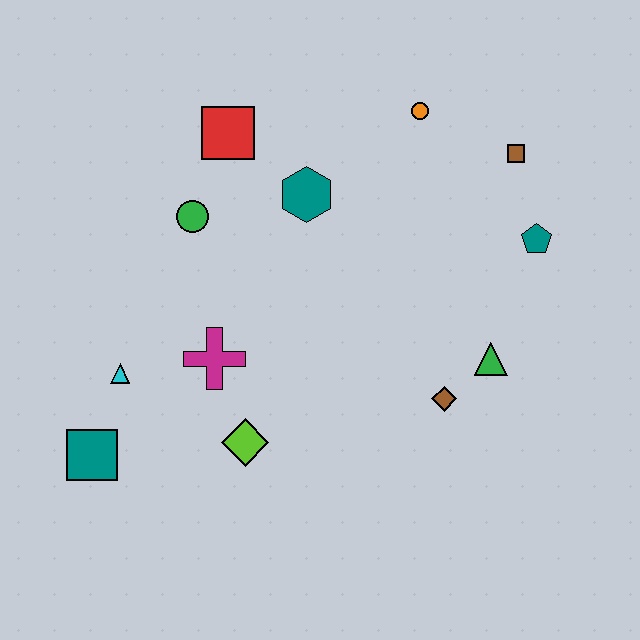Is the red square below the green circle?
No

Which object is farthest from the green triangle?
The teal square is farthest from the green triangle.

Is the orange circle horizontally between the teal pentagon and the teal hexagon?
Yes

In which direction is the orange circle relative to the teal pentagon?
The orange circle is above the teal pentagon.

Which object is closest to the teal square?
The cyan triangle is closest to the teal square.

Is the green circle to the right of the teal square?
Yes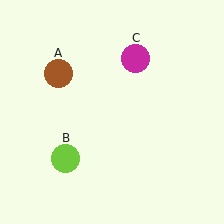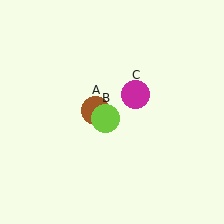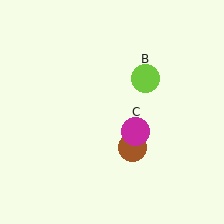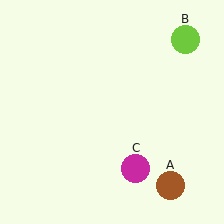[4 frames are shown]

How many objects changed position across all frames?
3 objects changed position: brown circle (object A), lime circle (object B), magenta circle (object C).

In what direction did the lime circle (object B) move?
The lime circle (object B) moved up and to the right.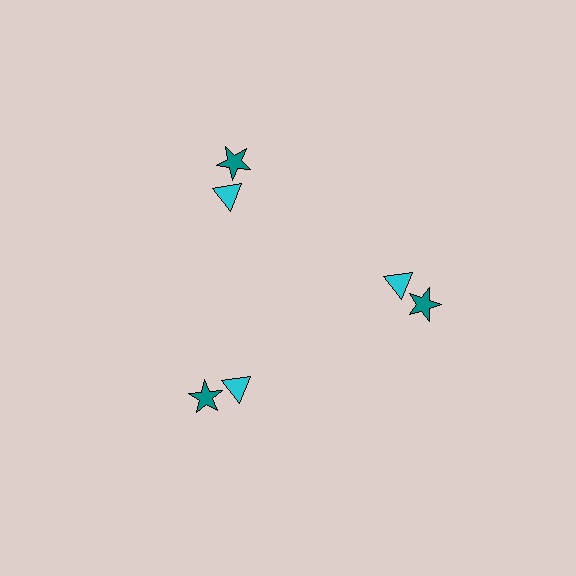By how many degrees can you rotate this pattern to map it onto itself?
The pattern maps onto itself every 120 degrees of rotation.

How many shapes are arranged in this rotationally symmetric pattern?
There are 6 shapes, arranged in 3 groups of 2.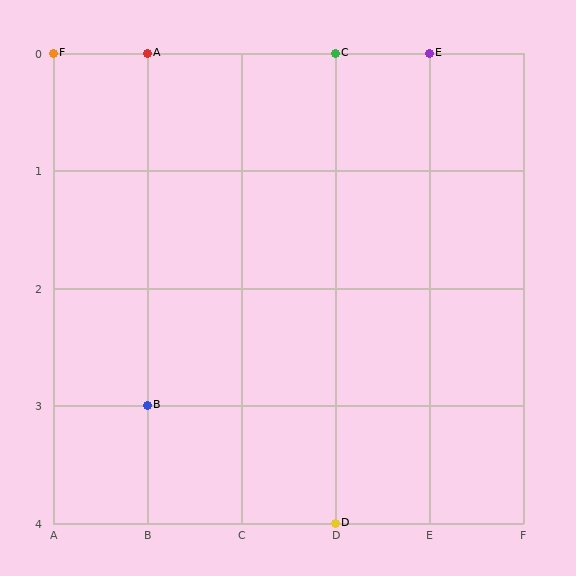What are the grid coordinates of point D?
Point D is at grid coordinates (D, 4).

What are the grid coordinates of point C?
Point C is at grid coordinates (D, 0).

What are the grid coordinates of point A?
Point A is at grid coordinates (B, 0).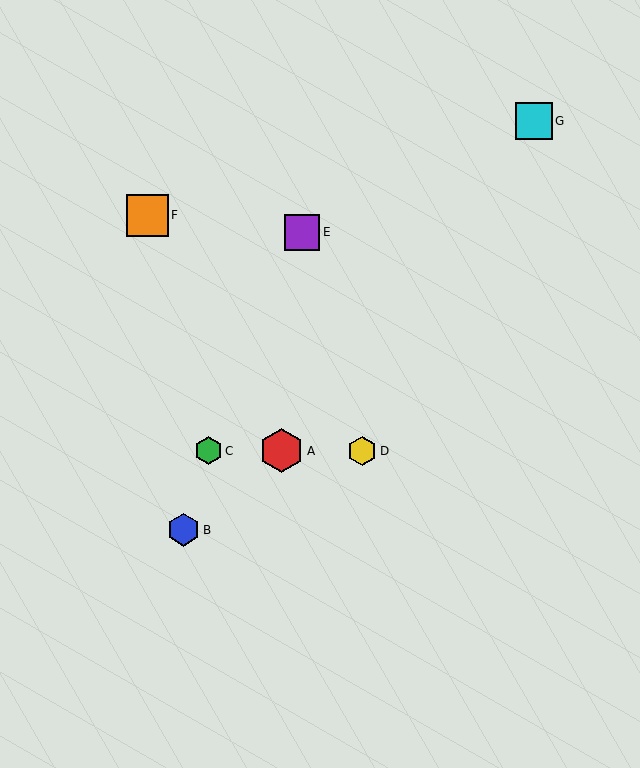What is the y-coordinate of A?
Object A is at y≈451.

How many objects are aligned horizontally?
3 objects (A, C, D) are aligned horizontally.